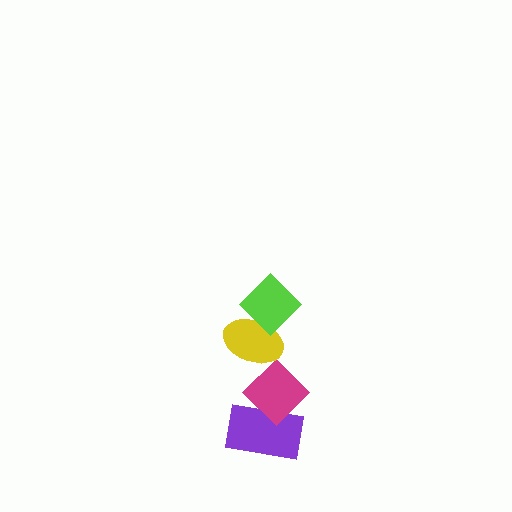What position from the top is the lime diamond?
The lime diamond is 1st from the top.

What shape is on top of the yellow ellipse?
The lime diamond is on top of the yellow ellipse.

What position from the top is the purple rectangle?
The purple rectangle is 4th from the top.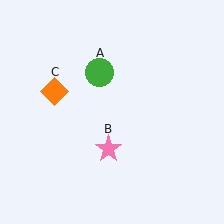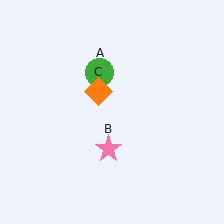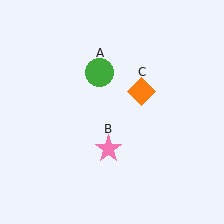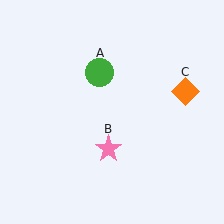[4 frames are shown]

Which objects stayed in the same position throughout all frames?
Green circle (object A) and pink star (object B) remained stationary.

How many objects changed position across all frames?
1 object changed position: orange diamond (object C).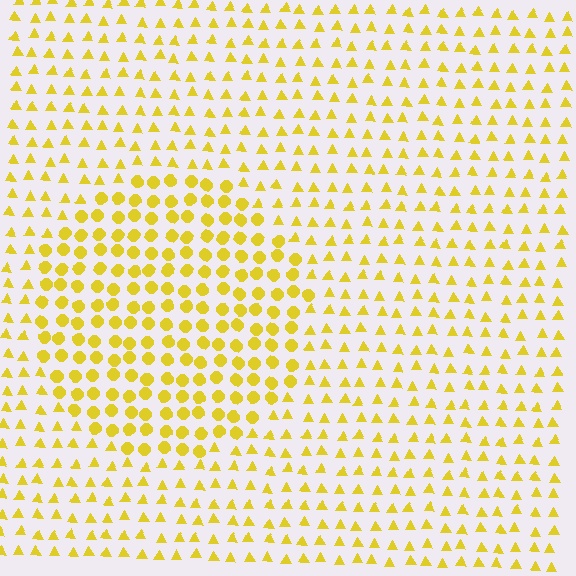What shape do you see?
I see a circle.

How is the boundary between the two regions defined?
The boundary is defined by a change in element shape: circles inside vs. triangles outside. All elements share the same color and spacing.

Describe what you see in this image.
The image is filled with small yellow elements arranged in a uniform grid. A circle-shaped region contains circles, while the surrounding area contains triangles. The boundary is defined purely by the change in element shape.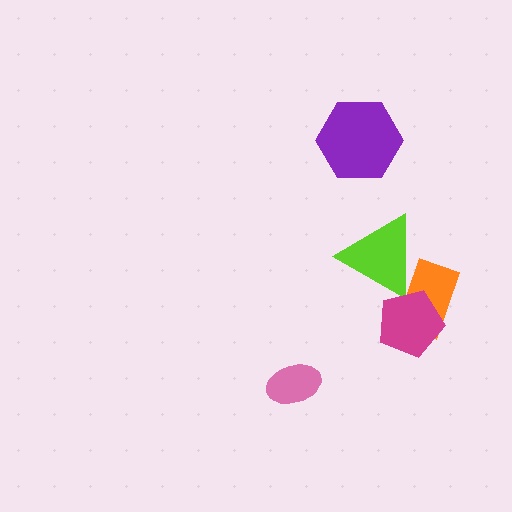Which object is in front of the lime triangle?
The magenta pentagon is in front of the lime triangle.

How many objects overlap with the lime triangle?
2 objects overlap with the lime triangle.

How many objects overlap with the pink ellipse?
0 objects overlap with the pink ellipse.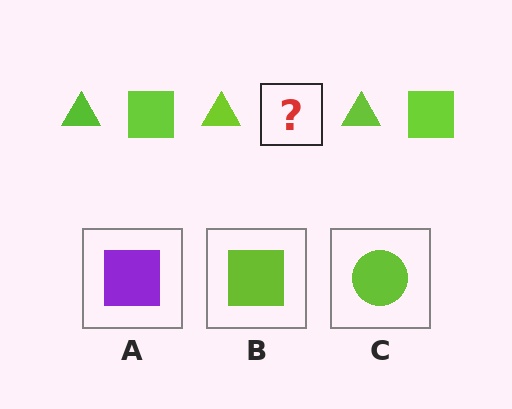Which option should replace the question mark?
Option B.